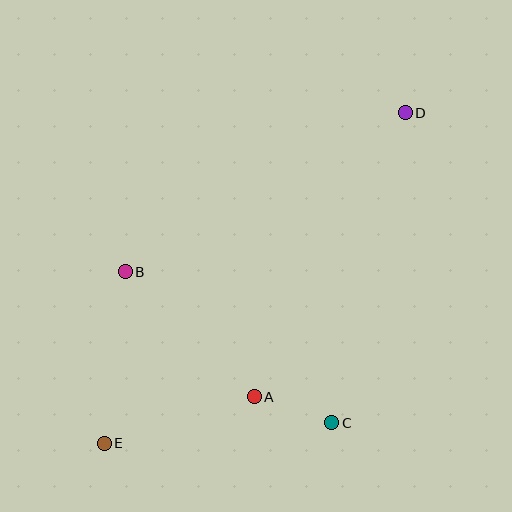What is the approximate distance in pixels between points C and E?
The distance between C and E is approximately 228 pixels.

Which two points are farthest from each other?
Points D and E are farthest from each other.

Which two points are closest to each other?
Points A and C are closest to each other.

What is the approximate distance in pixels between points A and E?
The distance between A and E is approximately 157 pixels.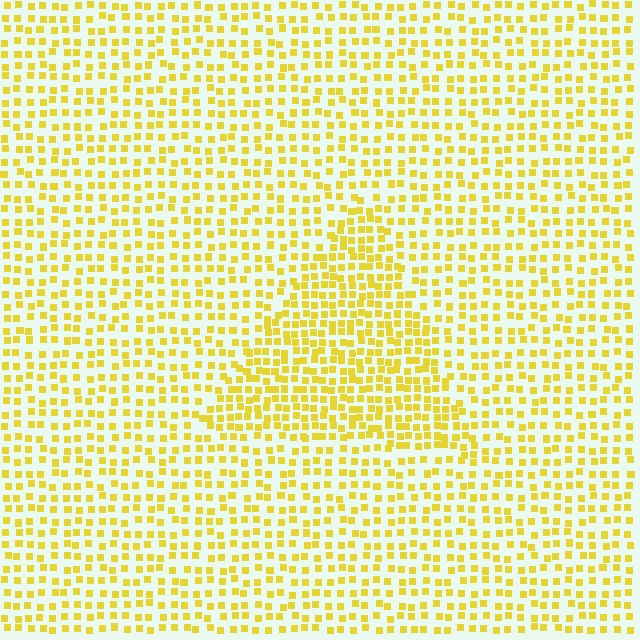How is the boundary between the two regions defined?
The boundary is defined by a change in element density (approximately 1.6x ratio). All elements are the same color, size, and shape.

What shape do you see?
I see a triangle.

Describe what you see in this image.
The image contains small yellow elements arranged at two different densities. A triangle-shaped region is visible where the elements are more densely packed than the surrounding area.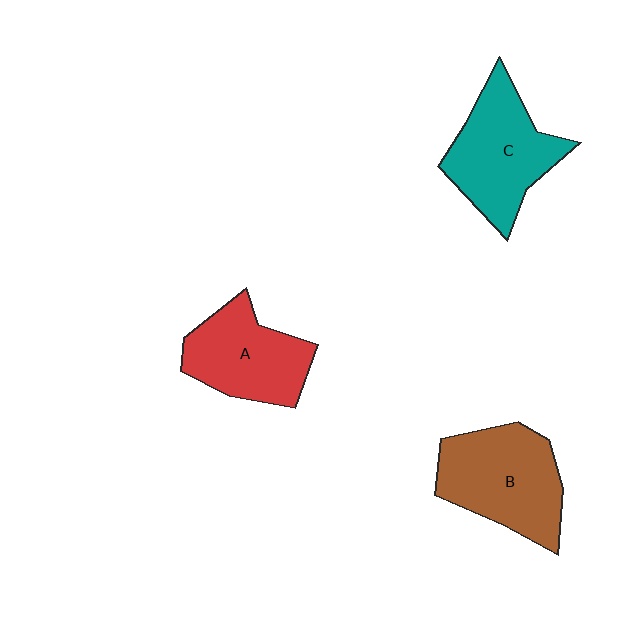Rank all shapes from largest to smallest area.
From largest to smallest: B (brown), C (teal), A (red).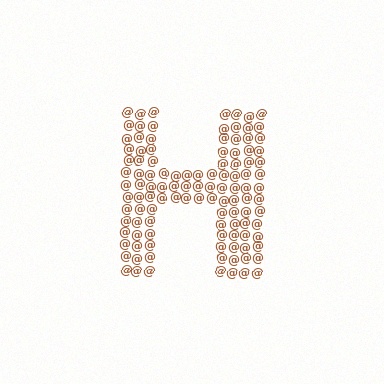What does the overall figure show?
The overall figure shows the letter H.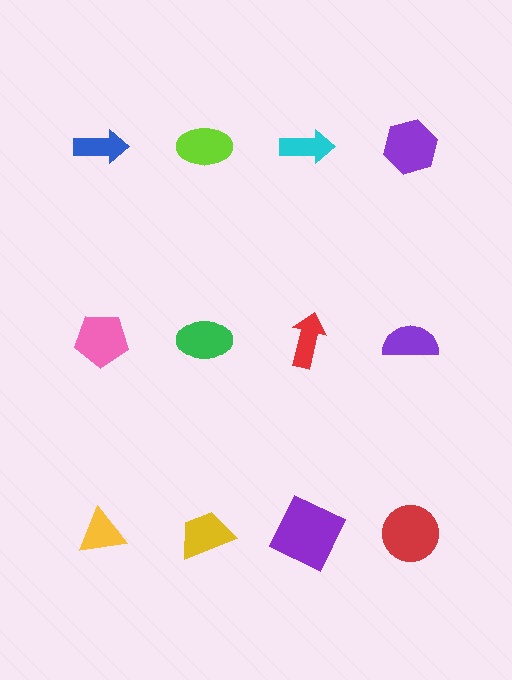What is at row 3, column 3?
A purple square.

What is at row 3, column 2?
A yellow trapezoid.